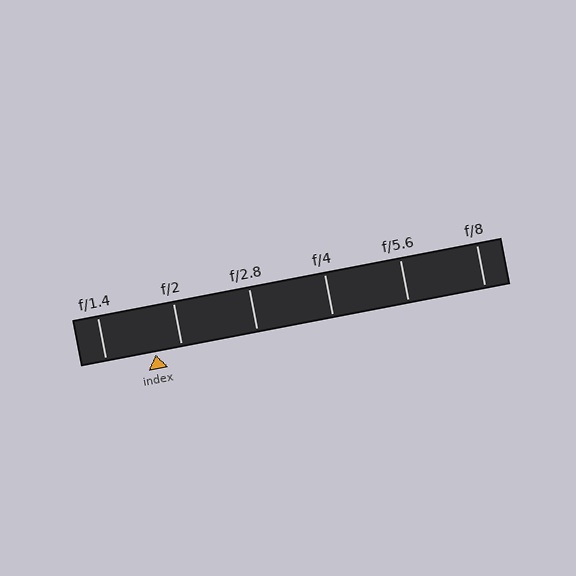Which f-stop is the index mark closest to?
The index mark is closest to f/2.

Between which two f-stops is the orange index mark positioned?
The index mark is between f/1.4 and f/2.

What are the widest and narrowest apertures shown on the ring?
The widest aperture shown is f/1.4 and the narrowest is f/8.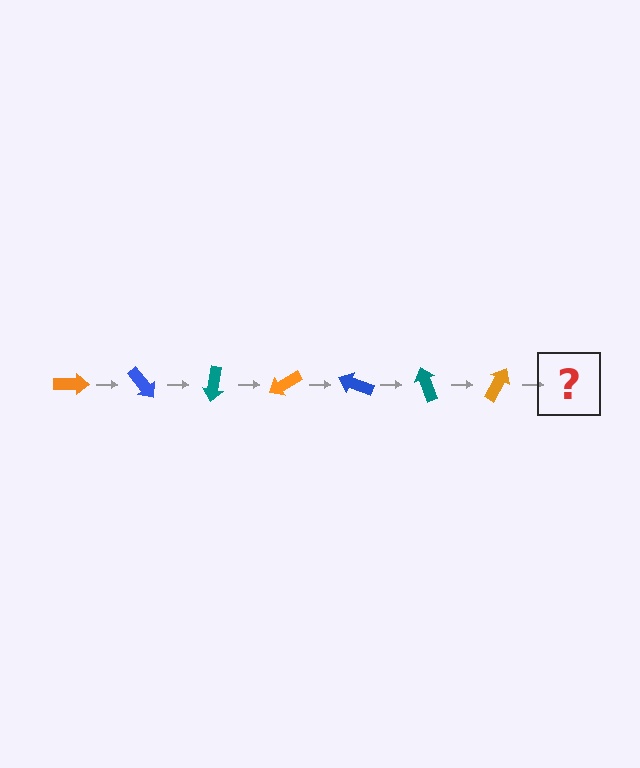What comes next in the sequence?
The next element should be a blue arrow, rotated 350 degrees from the start.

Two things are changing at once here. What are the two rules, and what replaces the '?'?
The two rules are that it rotates 50 degrees each step and the color cycles through orange, blue, and teal. The '?' should be a blue arrow, rotated 350 degrees from the start.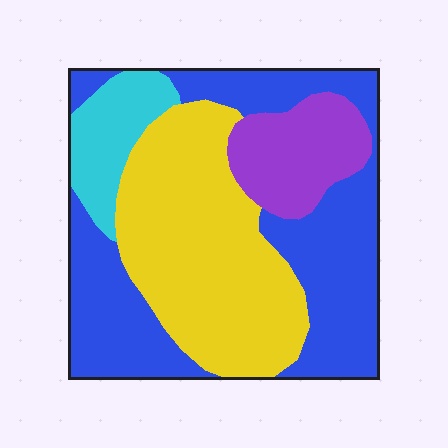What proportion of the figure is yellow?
Yellow covers roughly 35% of the figure.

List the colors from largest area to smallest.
From largest to smallest: blue, yellow, purple, cyan.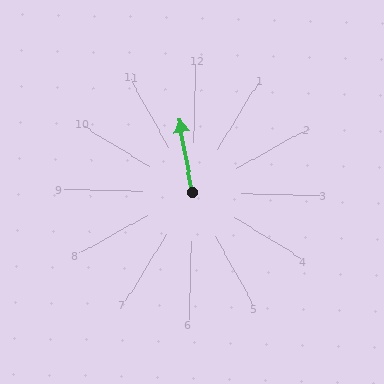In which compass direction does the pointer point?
North.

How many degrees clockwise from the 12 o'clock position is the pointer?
Approximately 349 degrees.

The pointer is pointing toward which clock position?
Roughly 12 o'clock.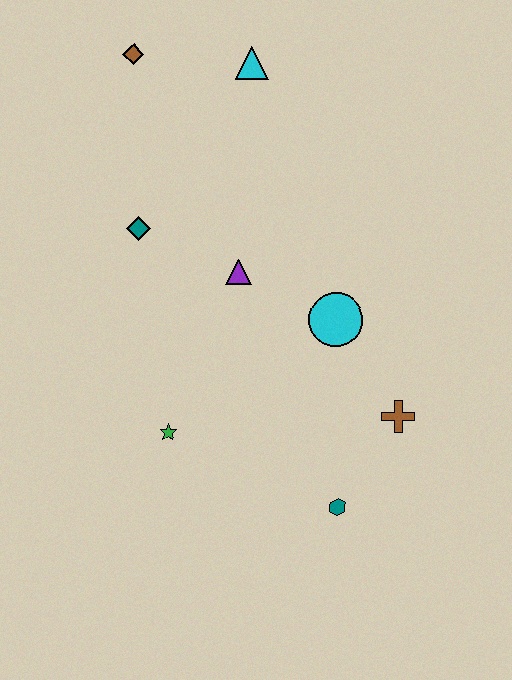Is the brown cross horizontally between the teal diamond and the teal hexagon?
No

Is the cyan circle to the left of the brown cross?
Yes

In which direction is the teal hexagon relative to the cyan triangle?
The teal hexagon is below the cyan triangle.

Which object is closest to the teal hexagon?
The brown cross is closest to the teal hexagon.